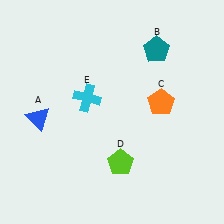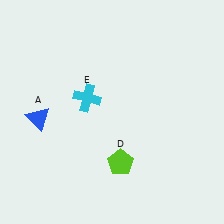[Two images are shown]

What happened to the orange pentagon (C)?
The orange pentagon (C) was removed in Image 2. It was in the top-right area of Image 1.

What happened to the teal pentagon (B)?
The teal pentagon (B) was removed in Image 2. It was in the top-right area of Image 1.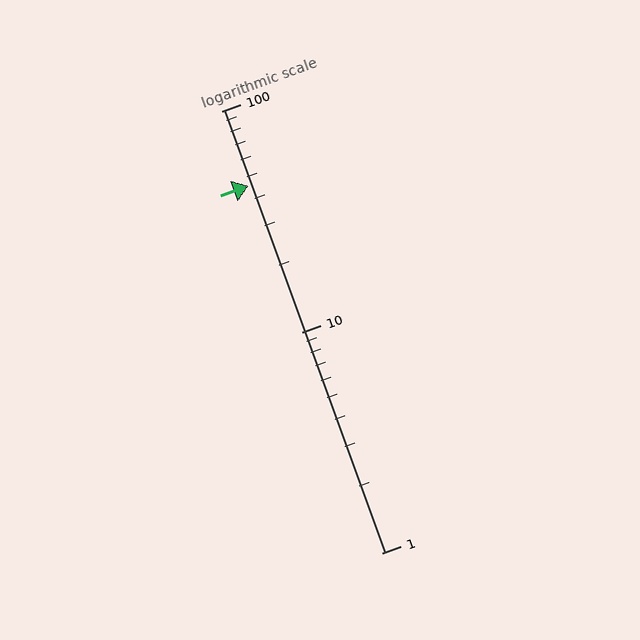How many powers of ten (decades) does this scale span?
The scale spans 2 decades, from 1 to 100.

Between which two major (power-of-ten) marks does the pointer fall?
The pointer is between 10 and 100.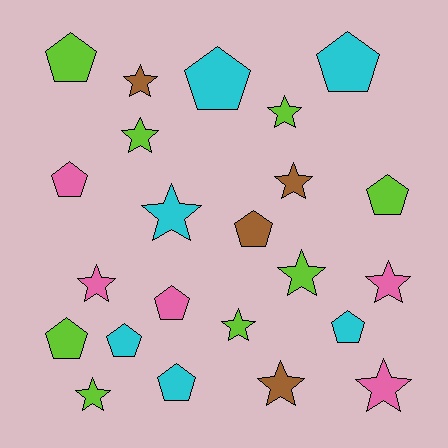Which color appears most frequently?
Lime, with 8 objects.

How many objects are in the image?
There are 23 objects.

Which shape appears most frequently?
Star, with 12 objects.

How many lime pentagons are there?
There are 3 lime pentagons.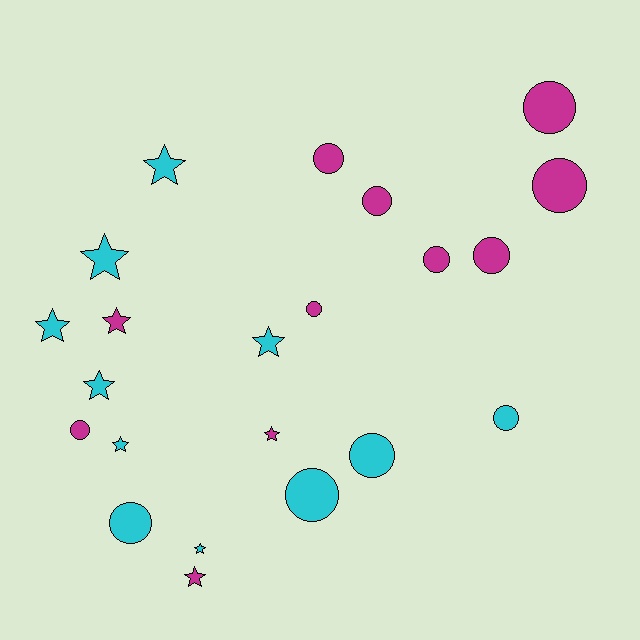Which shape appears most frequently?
Circle, with 12 objects.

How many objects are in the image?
There are 22 objects.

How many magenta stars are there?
There are 3 magenta stars.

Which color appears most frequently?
Cyan, with 11 objects.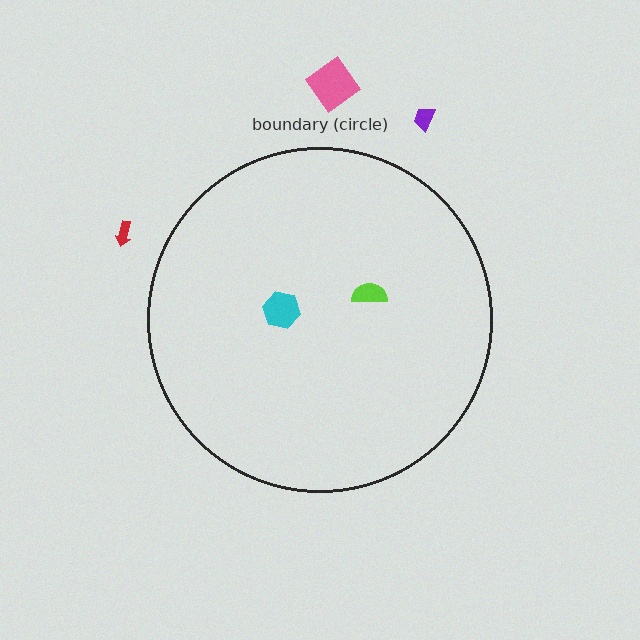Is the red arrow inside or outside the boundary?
Outside.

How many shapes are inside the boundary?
2 inside, 3 outside.